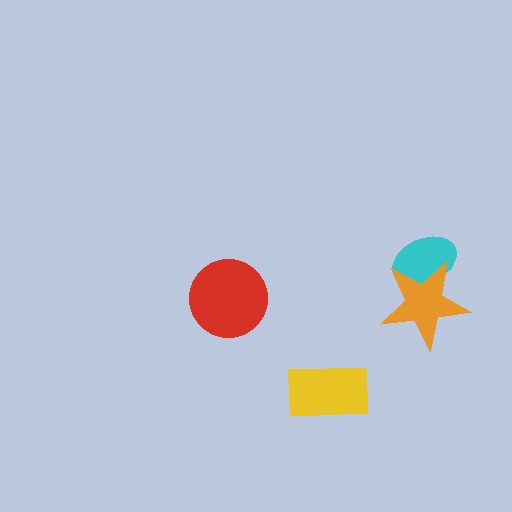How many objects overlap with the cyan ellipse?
1 object overlaps with the cyan ellipse.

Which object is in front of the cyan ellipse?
The orange star is in front of the cyan ellipse.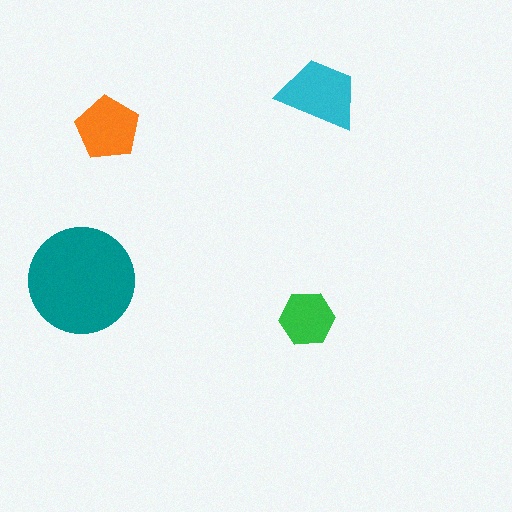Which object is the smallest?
The green hexagon.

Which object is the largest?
The teal circle.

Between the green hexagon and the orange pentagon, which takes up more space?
The orange pentagon.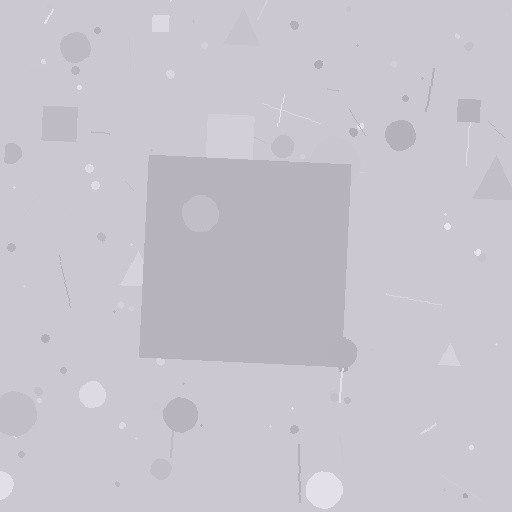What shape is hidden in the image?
A square is hidden in the image.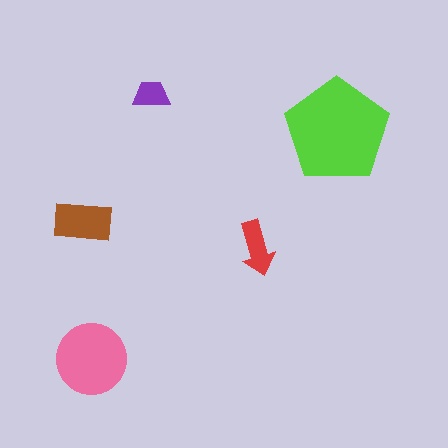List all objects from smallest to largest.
The purple trapezoid, the red arrow, the brown rectangle, the pink circle, the lime pentagon.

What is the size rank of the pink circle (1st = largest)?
2nd.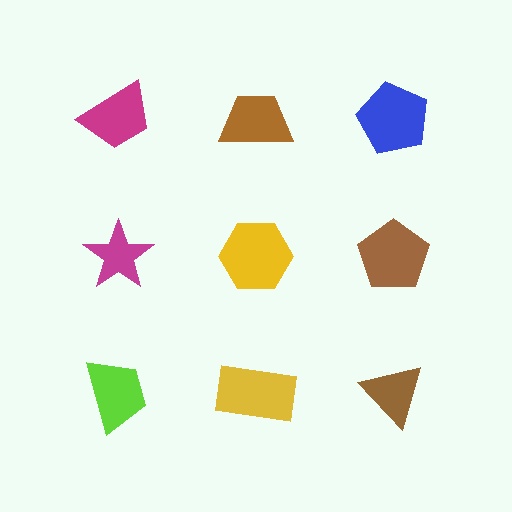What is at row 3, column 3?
A brown triangle.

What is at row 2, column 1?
A magenta star.